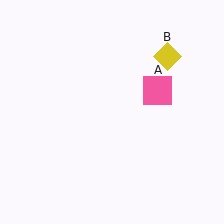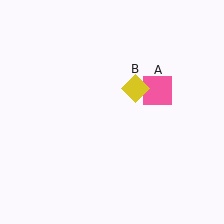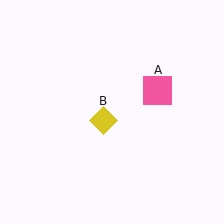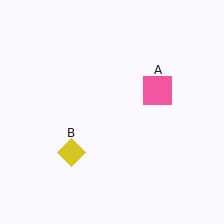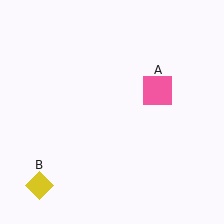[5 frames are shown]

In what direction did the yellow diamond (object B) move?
The yellow diamond (object B) moved down and to the left.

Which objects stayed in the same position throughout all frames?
Pink square (object A) remained stationary.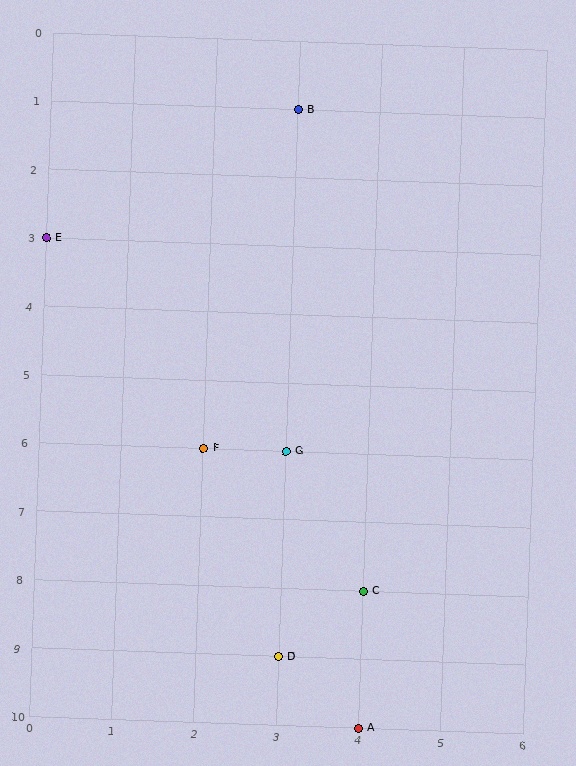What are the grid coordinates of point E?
Point E is at grid coordinates (0, 3).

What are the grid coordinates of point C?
Point C is at grid coordinates (4, 8).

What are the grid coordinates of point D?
Point D is at grid coordinates (3, 9).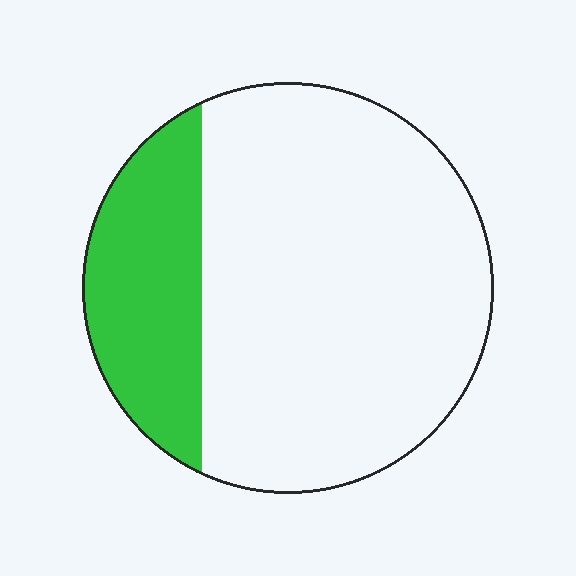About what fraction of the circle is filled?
About one quarter (1/4).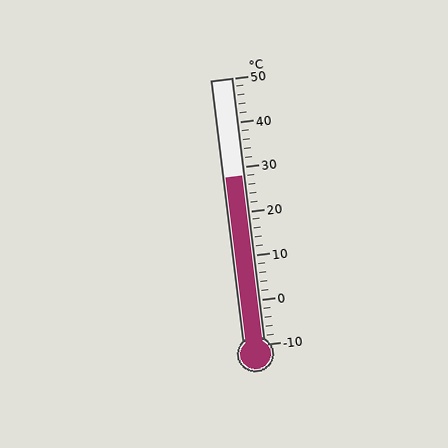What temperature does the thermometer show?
The thermometer shows approximately 28°C.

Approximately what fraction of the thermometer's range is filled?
The thermometer is filled to approximately 65% of its range.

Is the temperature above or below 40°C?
The temperature is below 40°C.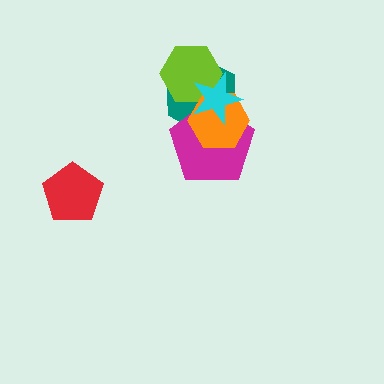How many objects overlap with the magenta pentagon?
3 objects overlap with the magenta pentagon.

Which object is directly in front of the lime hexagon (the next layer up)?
The orange hexagon is directly in front of the lime hexagon.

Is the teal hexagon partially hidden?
Yes, it is partially covered by another shape.